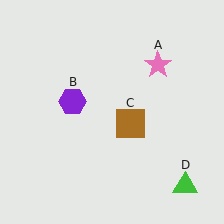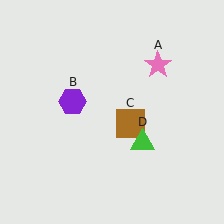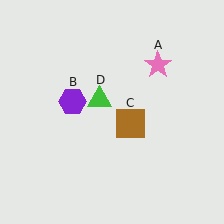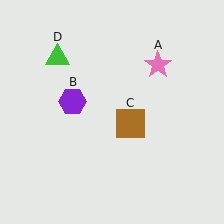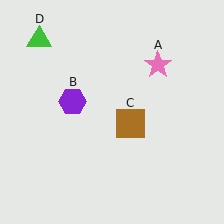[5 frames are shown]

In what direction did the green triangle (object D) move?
The green triangle (object D) moved up and to the left.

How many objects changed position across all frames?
1 object changed position: green triangle (object D).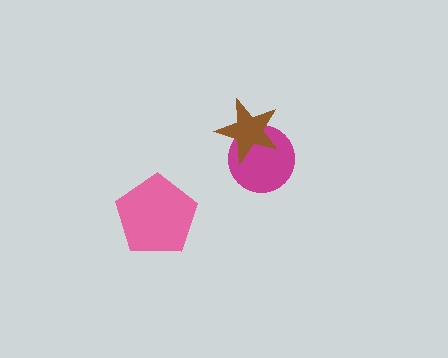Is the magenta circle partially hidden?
Yes, it is partially covered by another shape.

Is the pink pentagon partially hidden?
No, no other shape covers it.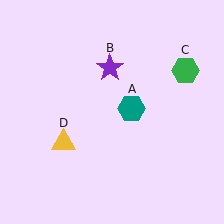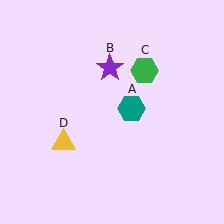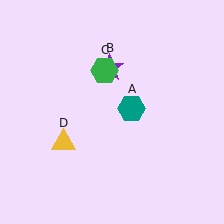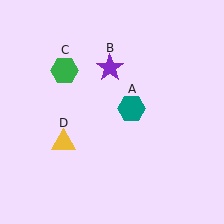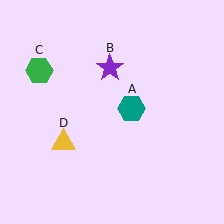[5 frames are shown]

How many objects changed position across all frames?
1 object changed position: green hexagon (object C).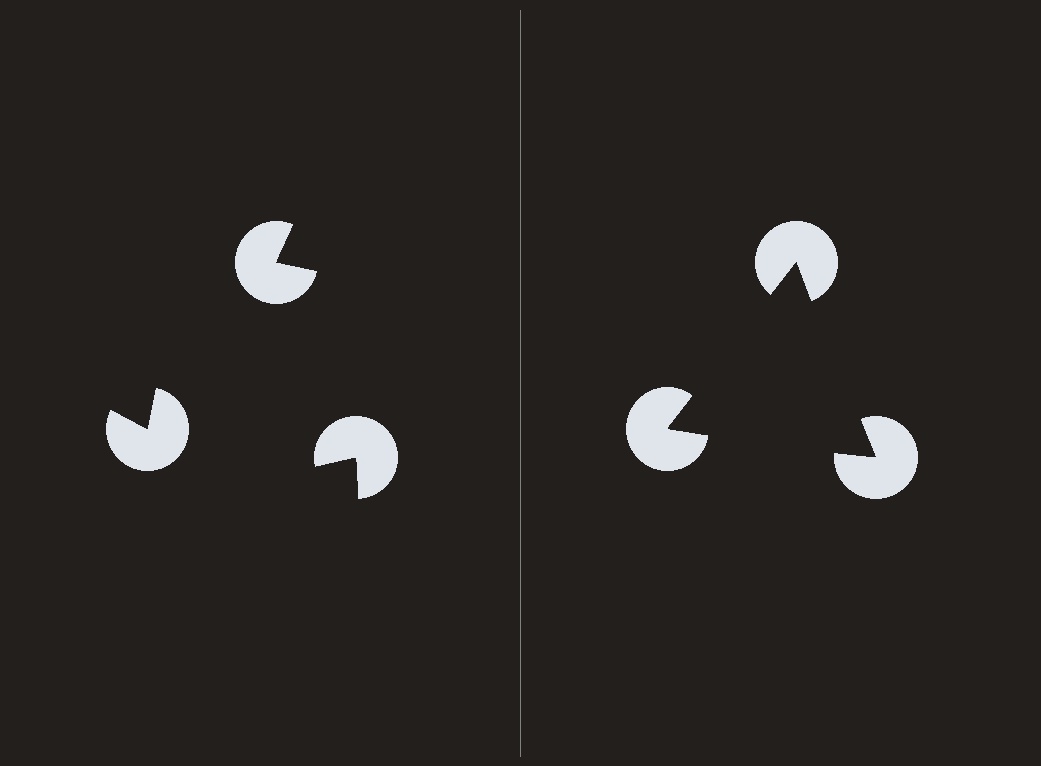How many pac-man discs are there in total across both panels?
6 — 3 on each side.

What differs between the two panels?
The pac-man discs are positioned identically on both sides; only the wedge orientations differ. On the right they align to a triangle; on the left they are misaligned.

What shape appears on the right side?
An illusory triangle.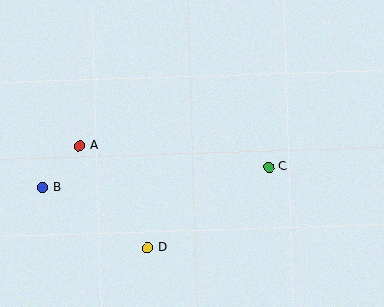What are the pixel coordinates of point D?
Point D is at (148, 248).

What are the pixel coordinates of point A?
Point A is at (79, 146).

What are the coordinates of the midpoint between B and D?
The midpoint between B and D is at (95, 218).